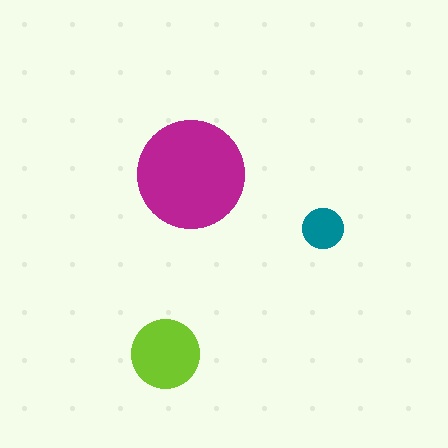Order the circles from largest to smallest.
the magenta one, the lime one, the teal one.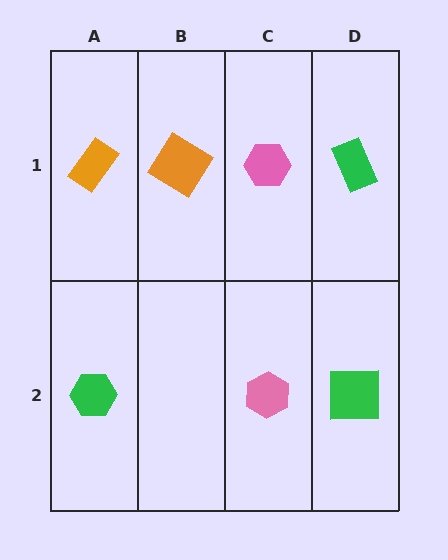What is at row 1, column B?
An orange diamond.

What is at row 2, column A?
A green hexagon.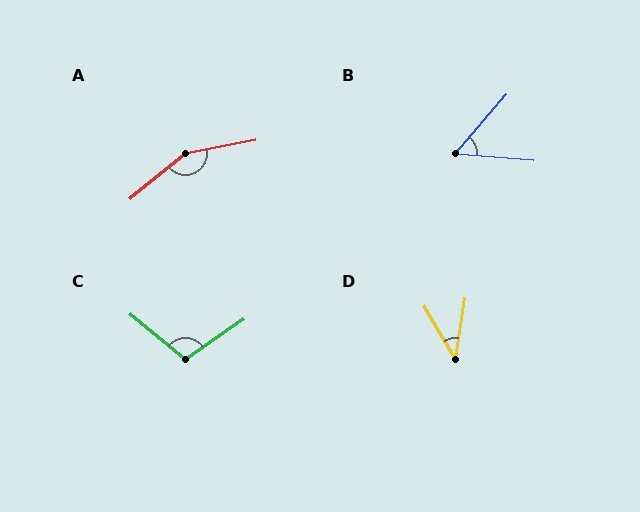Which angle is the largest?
A, at approximately 151 degrees.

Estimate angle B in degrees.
Approximately 54 degrees.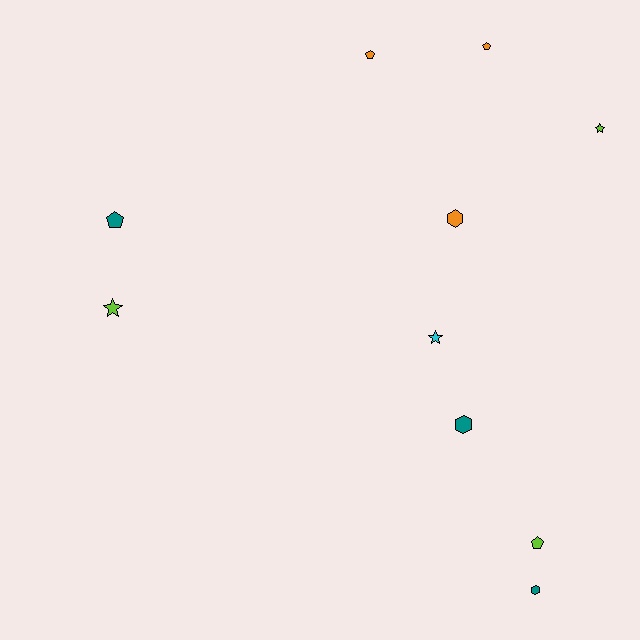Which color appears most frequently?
Teal, with 3 objects.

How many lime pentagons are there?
There is 1 lime pentagon.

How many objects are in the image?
There are 10 objects.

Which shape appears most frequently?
Pentagon, with 4 objects.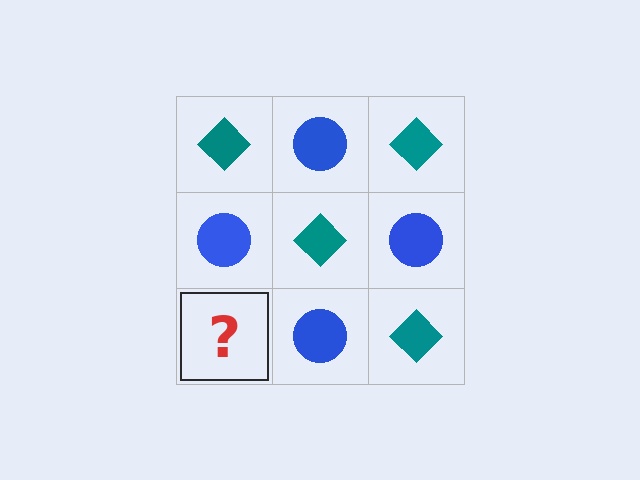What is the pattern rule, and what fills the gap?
The rule is that it alternates teal diamond and blue circle in a checkerboard pattern. The gap should be filled with a teal diamond.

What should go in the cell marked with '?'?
The missing cell should contain a teal diamond.